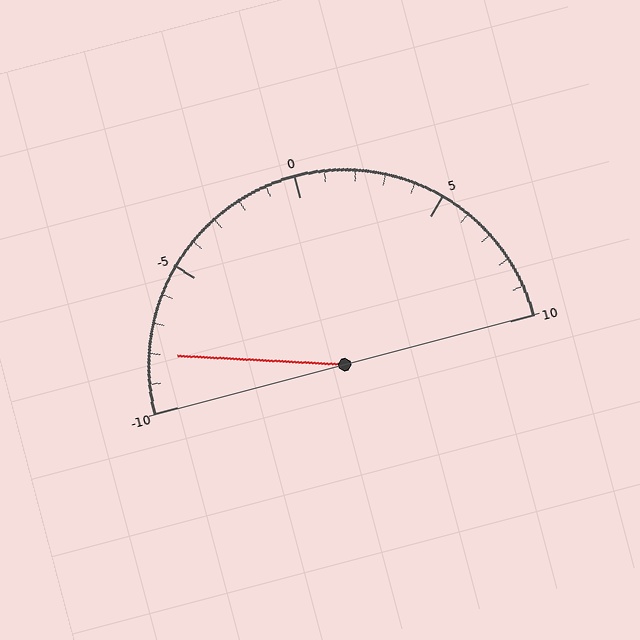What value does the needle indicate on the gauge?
The needle indicates approximately -8.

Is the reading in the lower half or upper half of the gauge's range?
The reading is in the lower half of the range (-10 to 10).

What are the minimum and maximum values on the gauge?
The gauge ranges from -10 to 10.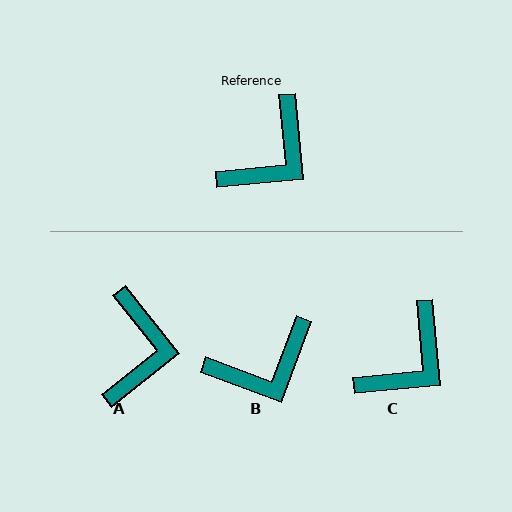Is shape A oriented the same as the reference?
No, it is off by about 33 degrees.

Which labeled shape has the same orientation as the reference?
C.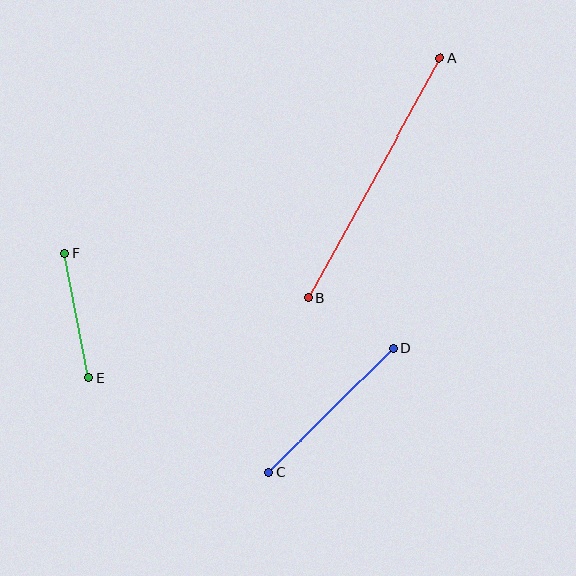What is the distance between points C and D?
The distance is approximately 177 pixels.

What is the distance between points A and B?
The distance is approximately 273 pixels.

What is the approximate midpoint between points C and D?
The midpoint is at approximately (331, 410) pixels.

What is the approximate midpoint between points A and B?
The midpoint is at approximately (374, 178) pixels.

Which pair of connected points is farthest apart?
Points A and B are farthest apart.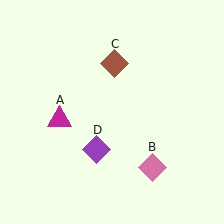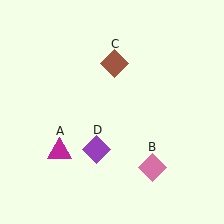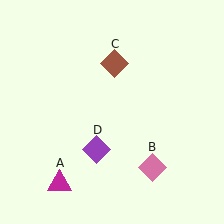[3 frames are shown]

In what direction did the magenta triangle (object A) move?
The magenta triangle (object A) moved down.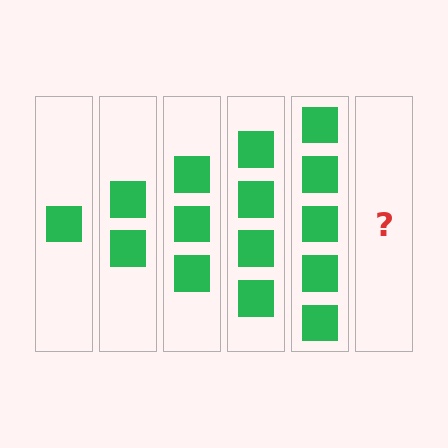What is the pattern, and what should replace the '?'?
The pattern is that each step adds one more square. The '?' should be 6 squares.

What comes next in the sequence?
The next element should be 6 squares.